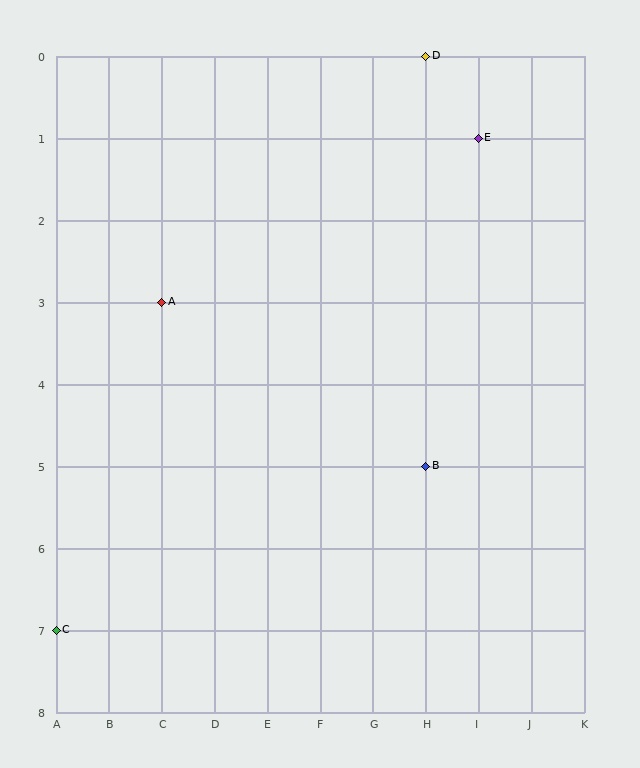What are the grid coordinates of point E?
Point E is at grid coordinates (I, 1).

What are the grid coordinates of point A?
Point A is at grid coordinates (C, 3).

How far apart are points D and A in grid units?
Points D and A are 5 columns and 3 rows apart (about 5.8 grid units diagonally).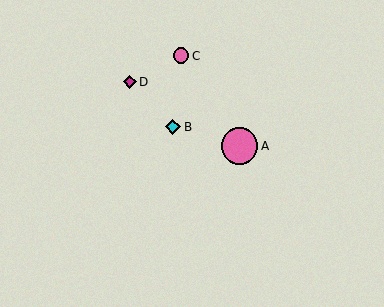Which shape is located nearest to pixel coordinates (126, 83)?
The magenta diamond (labeled D) at (130, 82) is nearest to that location.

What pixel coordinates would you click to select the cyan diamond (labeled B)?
Click at (173, 127) to select the cyan diamond B.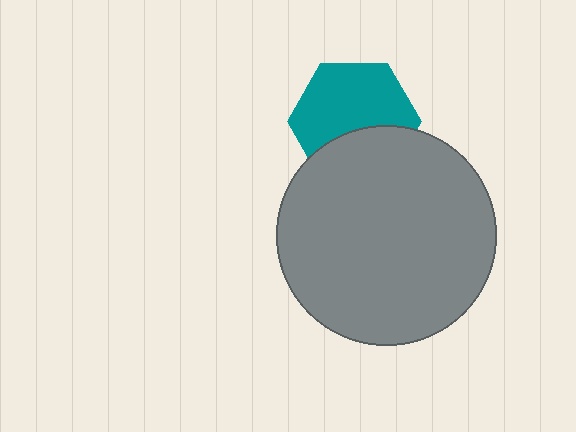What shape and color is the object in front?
The object in front is a gray circle.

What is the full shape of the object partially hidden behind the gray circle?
The partially hidden object is a teal hexagon.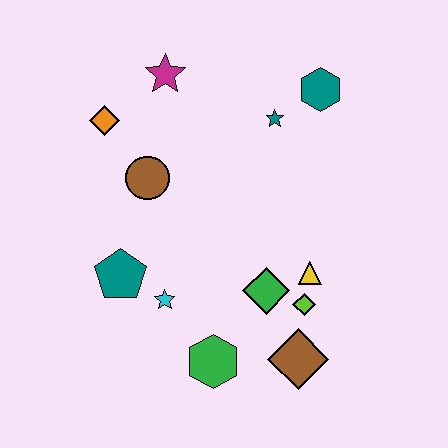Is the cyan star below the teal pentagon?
Yes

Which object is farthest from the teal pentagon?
The teal hexagon is farthest from the teal pentagon.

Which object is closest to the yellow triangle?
The lime diamond is closest to the yellow triangle.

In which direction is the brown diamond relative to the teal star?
The brown diamond is below the teal star.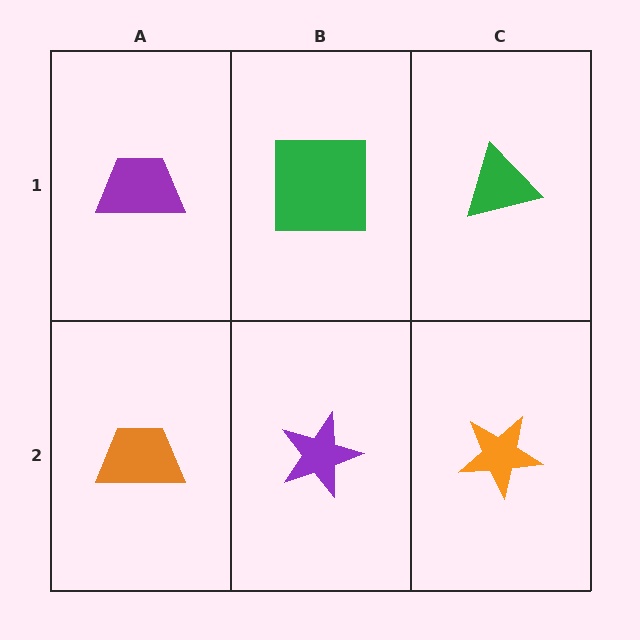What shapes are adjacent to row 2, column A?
A purple trapezoid (row 1, column A), a purple star (row 2, column B).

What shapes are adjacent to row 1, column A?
An orange trapezoid (row 2, column A), a green square (row 1, column B).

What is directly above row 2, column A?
A purple trapezoid.